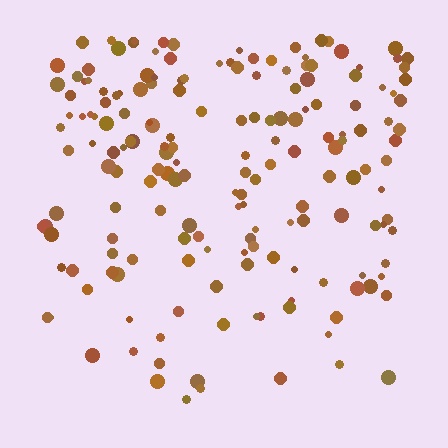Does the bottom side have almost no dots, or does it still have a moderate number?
Still a moderate number, just noticeably fewer than the top.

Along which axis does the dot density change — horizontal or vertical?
Vertical.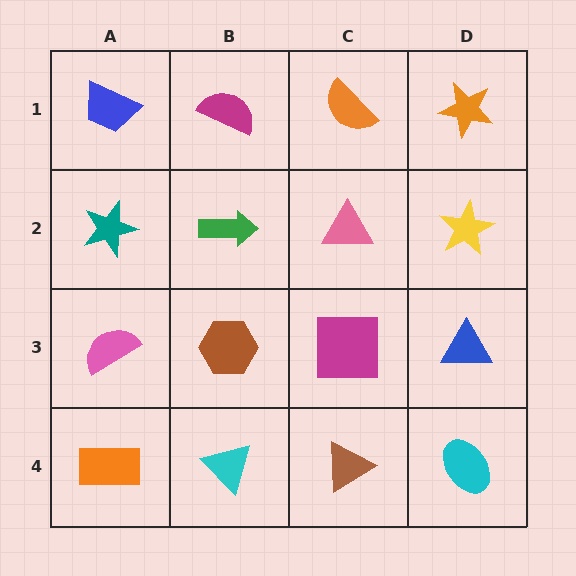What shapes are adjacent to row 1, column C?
A pink triangle (row 2, column C), a magenta semicircle (row 1, column B), an orange star (row 1, column D).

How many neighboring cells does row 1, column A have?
2.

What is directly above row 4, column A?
A pink semicircle.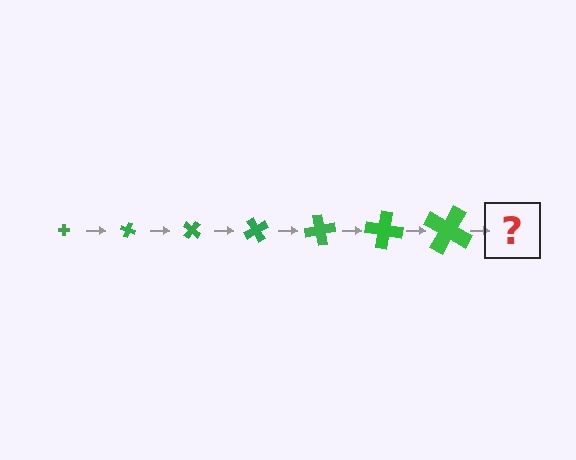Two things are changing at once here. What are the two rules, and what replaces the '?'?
The two rules are that the cross grows larger each step and it rotates 20 degrees each step. The '?' should be a cross, larger than the previous one and rotated 140 degrees from the start.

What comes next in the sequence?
The next element should be a cross, larger than the previous one and rotated 140 degrees from the start.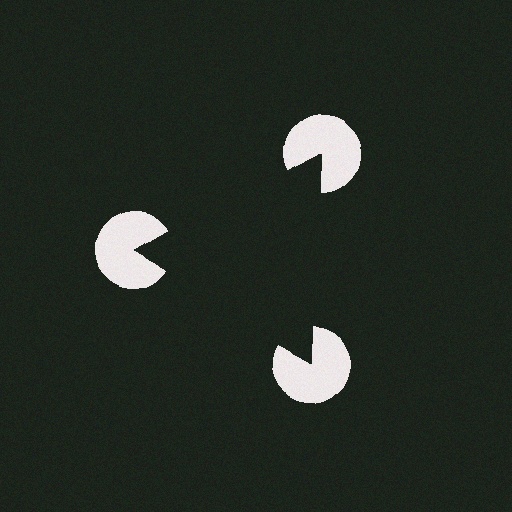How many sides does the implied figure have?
3 sides.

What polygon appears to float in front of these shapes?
An illusory triangle — its edges are inferred from the aligned wedge cuts in the pac-man discs, not physically drawn.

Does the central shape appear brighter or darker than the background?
It typically appears slightly darker than the background, even though no actual brightness change is drawn.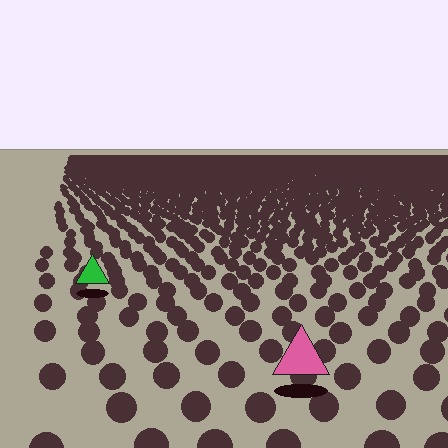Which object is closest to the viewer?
The pink triangle is closest. The texture marks near it are larger and more spread out.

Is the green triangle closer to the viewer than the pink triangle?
No. The pink triangle is closer — you can tell from the texture gradient: the ground texture is coarser near it.